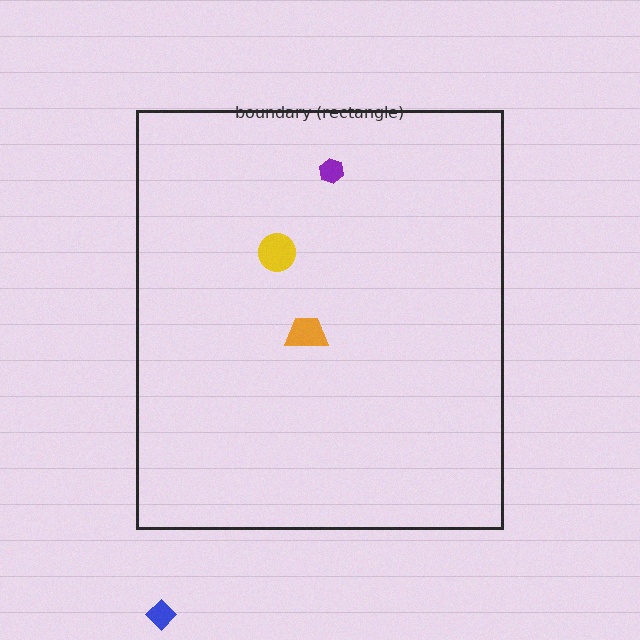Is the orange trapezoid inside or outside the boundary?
Inside.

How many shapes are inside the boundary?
3 inside, 1 outside.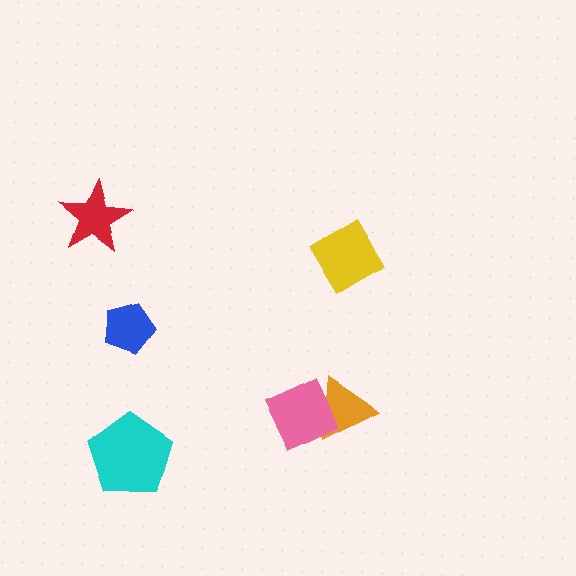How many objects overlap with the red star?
0 objects overlap with the red star.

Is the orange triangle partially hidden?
Yes, it is partially covered by another shape.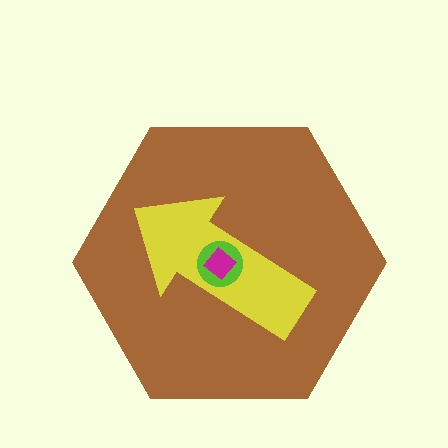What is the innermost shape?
The magenta diamond.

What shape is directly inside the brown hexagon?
The yellow arrow.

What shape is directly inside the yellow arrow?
The lime circle.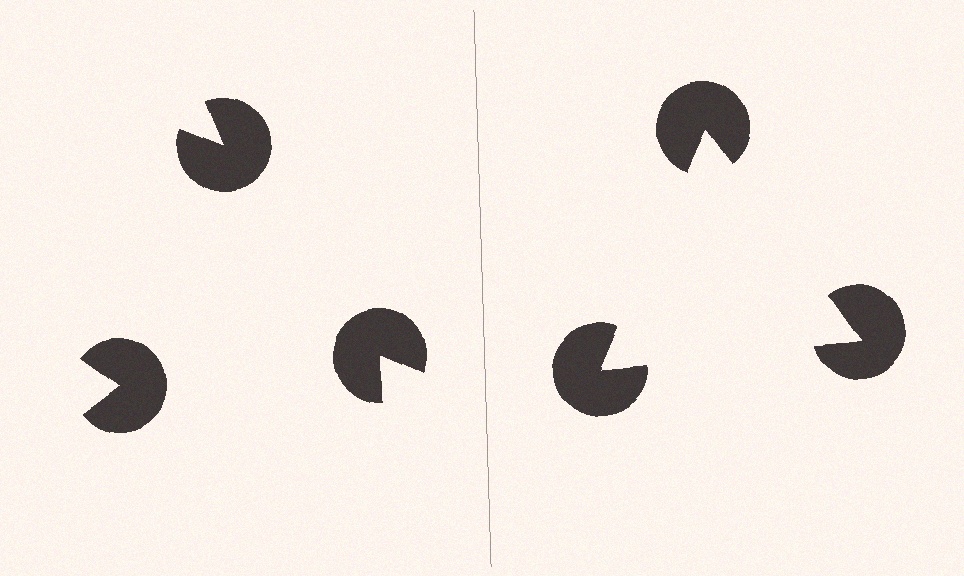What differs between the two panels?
The pac-man discs are positioned identically on both sides; only the wedge orientations differ. On the right they align to a triangle; on the left they are misaligned.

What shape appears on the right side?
An illusory triangle.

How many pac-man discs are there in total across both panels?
6 — 3 on each side.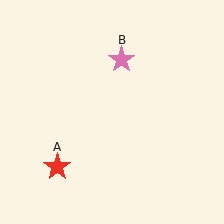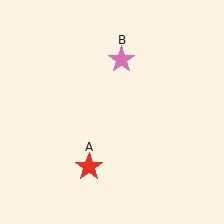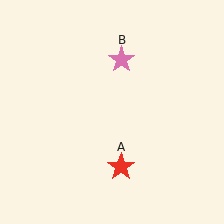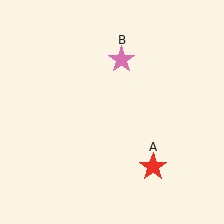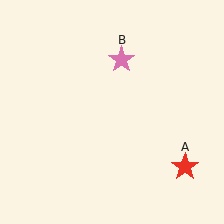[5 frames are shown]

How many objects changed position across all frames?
1 object changed position: red star (object A).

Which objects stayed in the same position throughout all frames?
Pink star (object B) remained stationary.